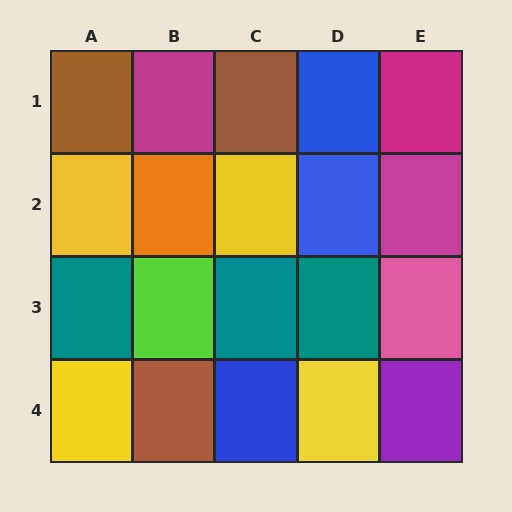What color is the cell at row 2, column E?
Magenta.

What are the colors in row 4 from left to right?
Yellow, brown, blue, yellow, purple.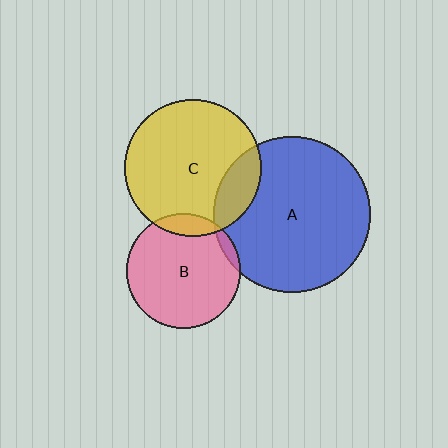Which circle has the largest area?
Circle A (blue).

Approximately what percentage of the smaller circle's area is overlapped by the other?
Approximately 10%.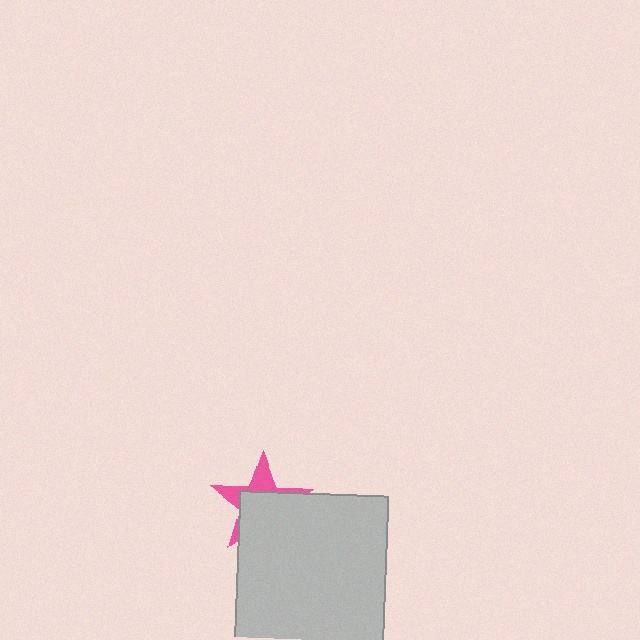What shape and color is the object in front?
The object in front is a light gray square.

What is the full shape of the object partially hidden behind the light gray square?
The partially hidden object is a pink star.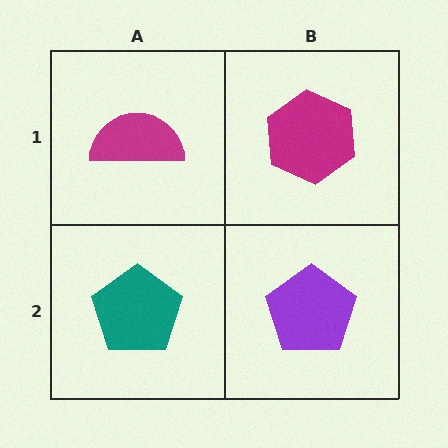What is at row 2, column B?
A purple pentagon.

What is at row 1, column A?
A magenta semicircle.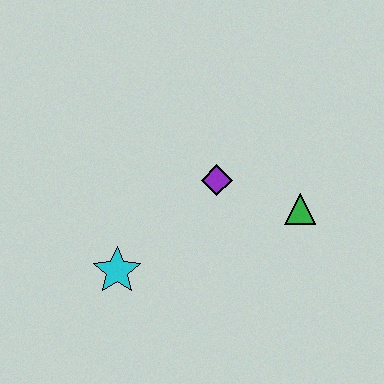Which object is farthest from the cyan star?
The green triangle is farthest from the cyan star.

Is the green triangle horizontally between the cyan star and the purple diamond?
No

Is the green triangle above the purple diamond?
No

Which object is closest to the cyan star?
The purple diamond is closest to the cyan star.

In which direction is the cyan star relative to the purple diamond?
The cyan star is to the left of the purple diamond.